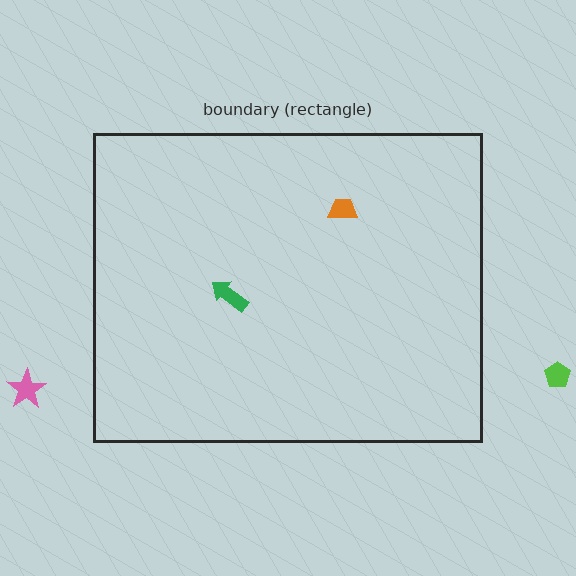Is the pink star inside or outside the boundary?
Outside.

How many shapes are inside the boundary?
2 inside, 2 outside.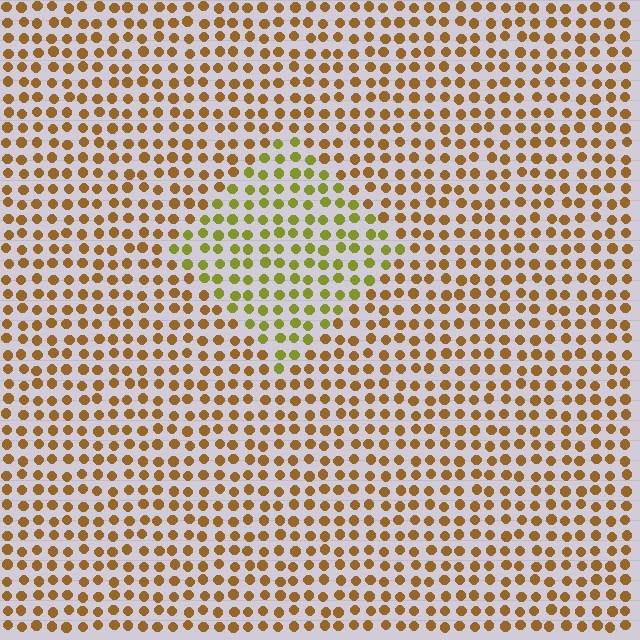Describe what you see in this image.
The image is filled with small brown elements in a uniform arrangement. A diamond-shaped region is visible where the elements are tinted to a slightly different hue, forming a subtle color boundary.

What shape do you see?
I see a diamond.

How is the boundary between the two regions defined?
The boundary is defined purely by a slight shift in hue (about 38 degrees). Spacing, size, and orientation are identical on both sides.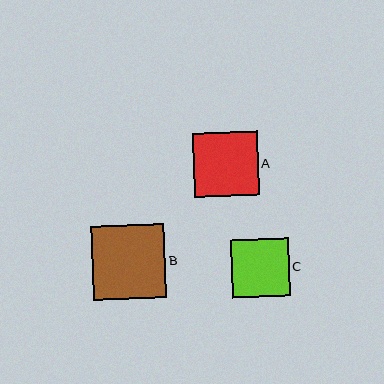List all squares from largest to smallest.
From largest to smallest: B, A, C.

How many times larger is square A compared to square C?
Square A is approximately 1.1 times the size of square C.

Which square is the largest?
Square B is the largest with a size of approximately 73 pixels.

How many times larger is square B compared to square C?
Square B is approximately 1.3 times the size of square C.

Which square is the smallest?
Square C is the smallest with a size of approximately 58 pixels.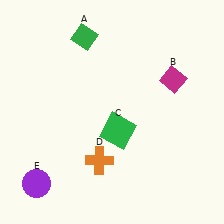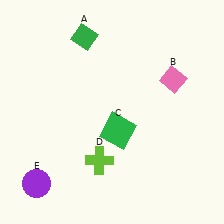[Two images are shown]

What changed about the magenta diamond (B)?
In Image 1, B is magenta. In Image 2, it changed to pink.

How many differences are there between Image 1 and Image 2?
There are 2 differences between the two images.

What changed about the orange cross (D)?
In Image 1, D is orange. In Image 2, it changed to lime.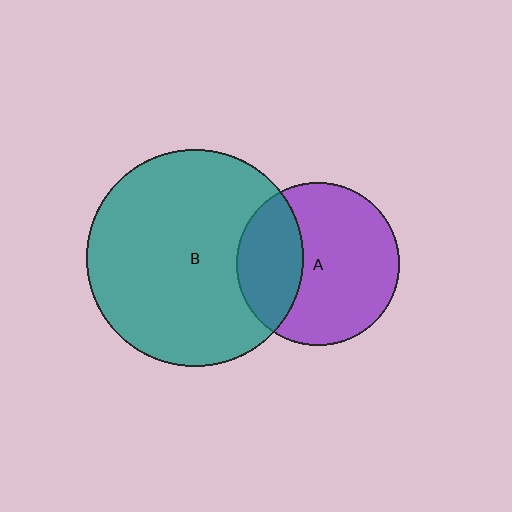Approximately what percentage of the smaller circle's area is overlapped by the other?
Approximately 30%.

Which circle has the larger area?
Circle B (teal).